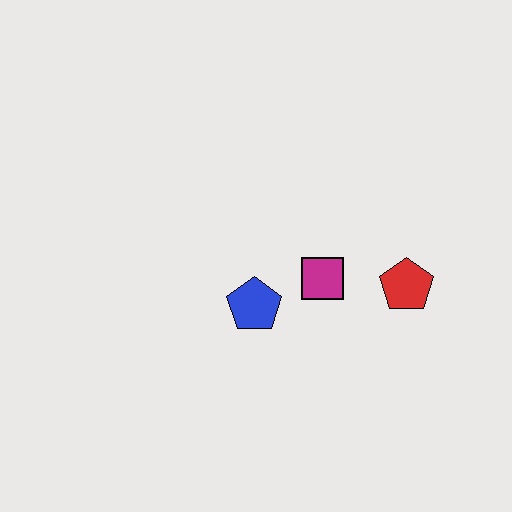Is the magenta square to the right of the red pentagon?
No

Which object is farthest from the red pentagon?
The blue pentagon is farthest from the red pentagon.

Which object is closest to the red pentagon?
The magenta square is closest to the red pentagon.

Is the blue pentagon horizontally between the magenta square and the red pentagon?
No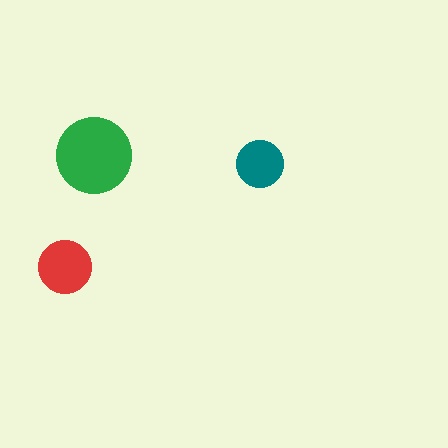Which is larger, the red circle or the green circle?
The green one.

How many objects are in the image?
There are 3 objects in the image.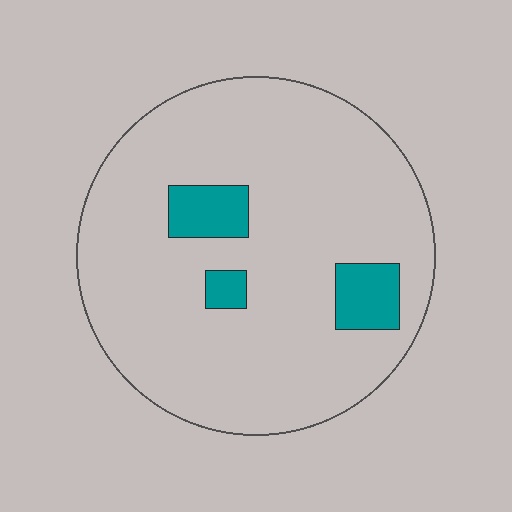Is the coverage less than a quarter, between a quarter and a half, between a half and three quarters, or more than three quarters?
Less than a quarter.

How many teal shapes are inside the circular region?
3.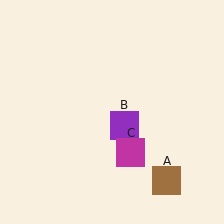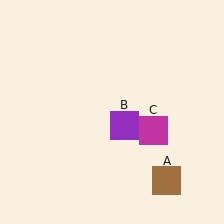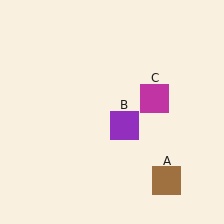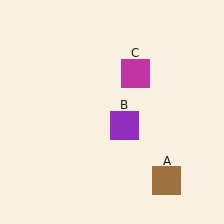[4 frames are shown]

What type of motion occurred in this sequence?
The magenta square (object C) rotated counterclockwise around the center of the scene.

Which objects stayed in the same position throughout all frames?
Brown square (object A) and purple square (object B) remained stationary.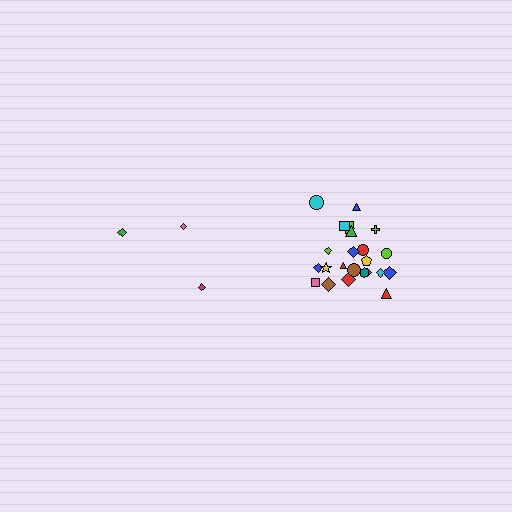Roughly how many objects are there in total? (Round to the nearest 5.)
Roughly 30 objects in total.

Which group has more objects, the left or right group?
The right group.